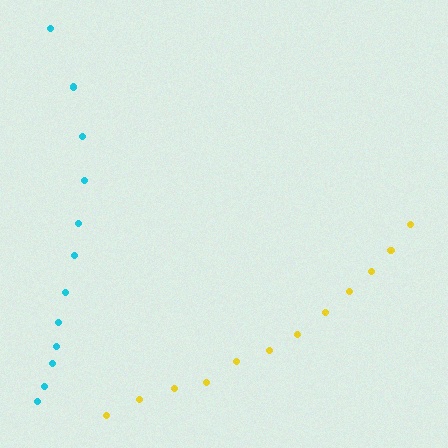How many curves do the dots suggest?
There are 2 distinct paths.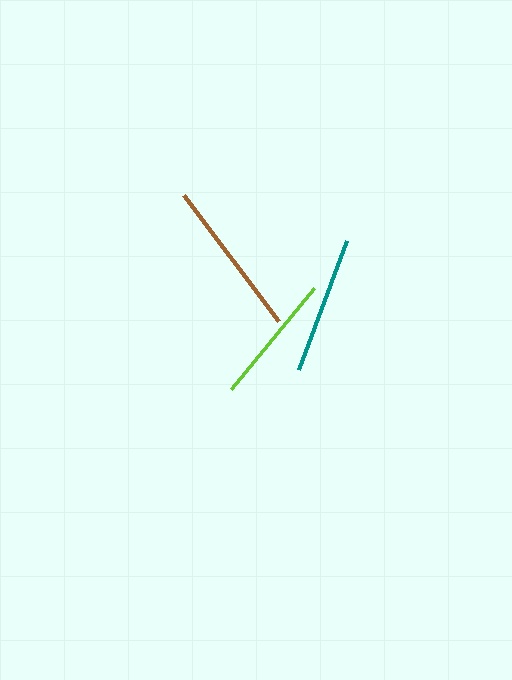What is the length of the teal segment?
The teal segment is approximately 138 pixels long.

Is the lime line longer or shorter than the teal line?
The teal line is longer than the lime line.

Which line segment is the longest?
The brown line is the longest at approximately 157 pixels.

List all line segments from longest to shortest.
From longest to shortest: brown, teal, lime.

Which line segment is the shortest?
The lime line is the shortest at approximately 131 pixels.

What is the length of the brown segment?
The brown segment is approximately 157 pixels long.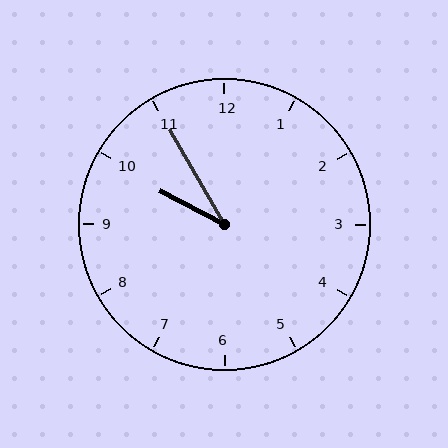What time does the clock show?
9:55.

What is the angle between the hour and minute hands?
Approximately 32 degrees.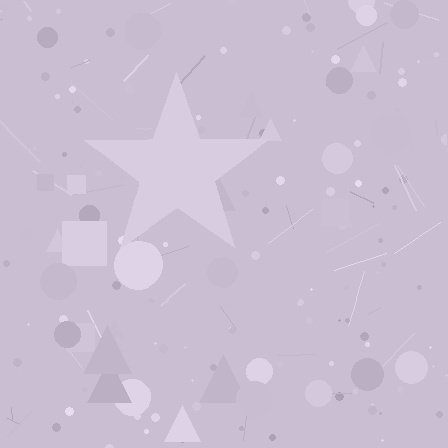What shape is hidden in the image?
A star is hidden in the image.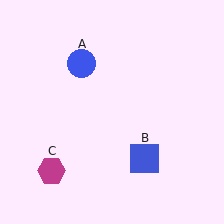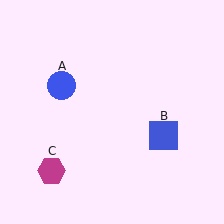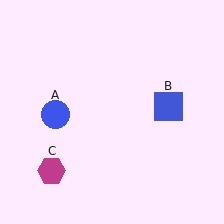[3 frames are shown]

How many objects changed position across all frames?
2 objects changed position: blue circle (object A), blue square (object B).